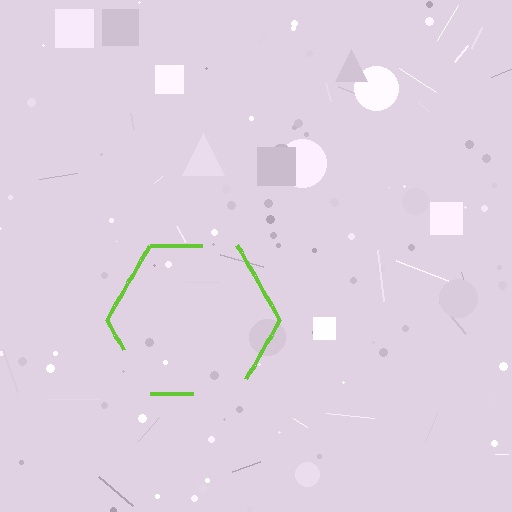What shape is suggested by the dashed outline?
The dashed outline suggests a hexagon.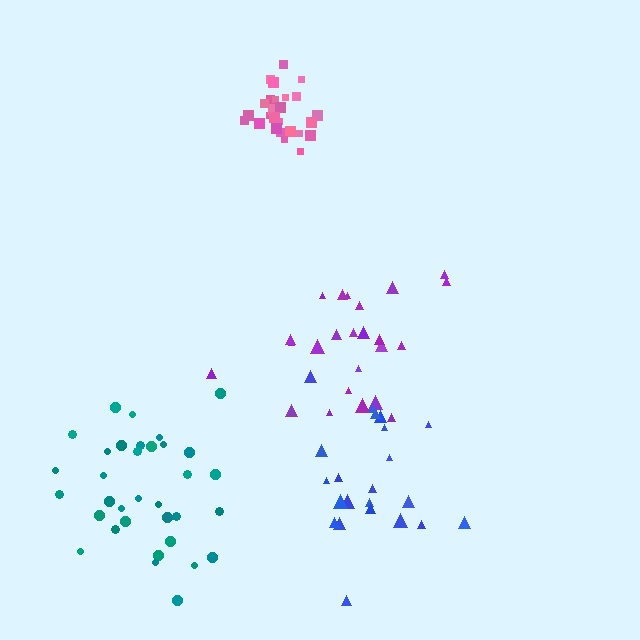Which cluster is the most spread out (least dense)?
Blue.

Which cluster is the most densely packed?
Pink.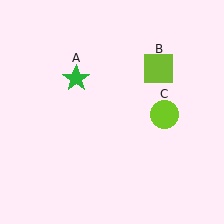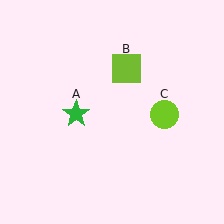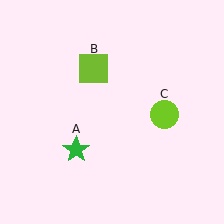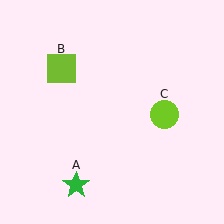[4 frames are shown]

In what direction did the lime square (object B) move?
The lime square (object B) moved left.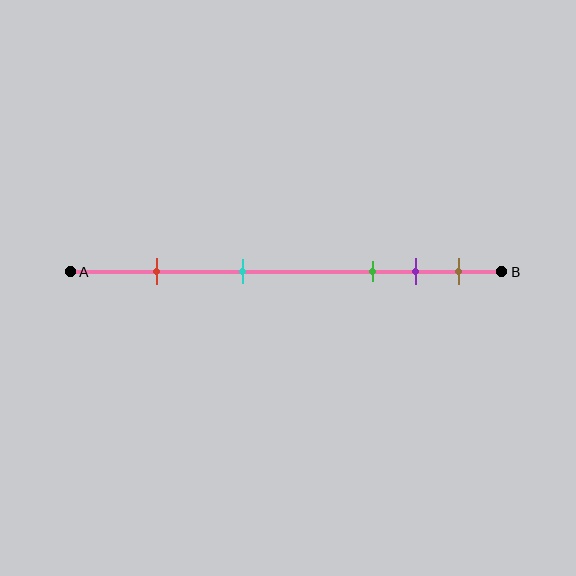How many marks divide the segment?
There are 5 marks dividing the segment.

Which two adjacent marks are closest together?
The purple and brown marks are the closest adjacent pair.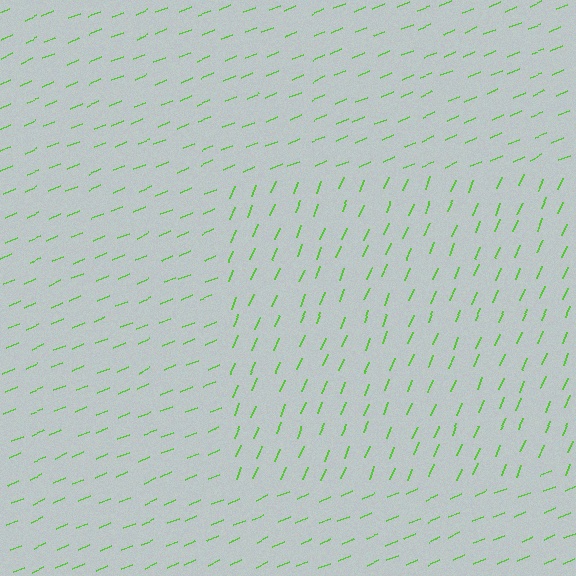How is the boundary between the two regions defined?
The boundary is defined purely by a change in line orientation (approximately 45 degrees difference). All lines are the same color and thickness.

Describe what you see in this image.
The image is filled with small lime line segments. A rectangle region in the image has lines oriented differently from the surrounding lines, creating a visible texture boundary.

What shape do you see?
I see a rectangle.